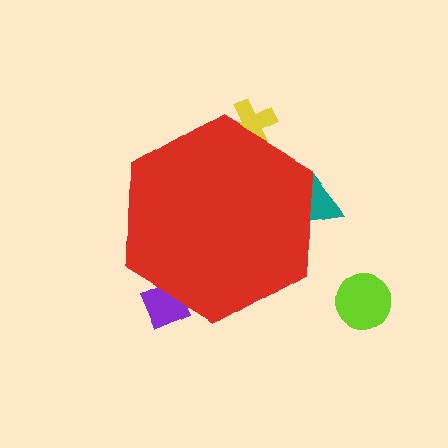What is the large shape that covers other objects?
A red hexagon.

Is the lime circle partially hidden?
No, the lime circle is fully visible.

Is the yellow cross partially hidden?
Yes, the yellow cross is partially hidden behind the red hexagon.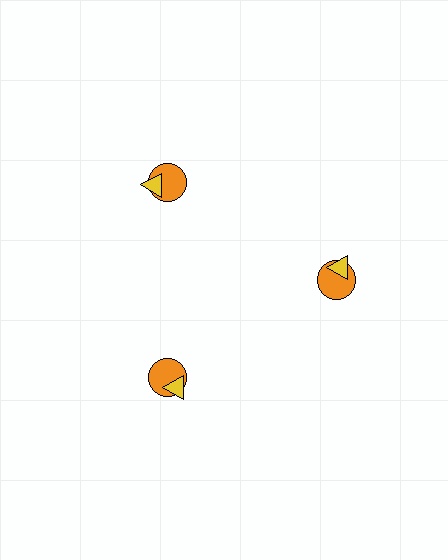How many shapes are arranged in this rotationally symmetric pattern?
There are 6 shapes, arranged in 3 groups of 2.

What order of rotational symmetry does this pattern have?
This pattern has 3-fold rotational symmetry.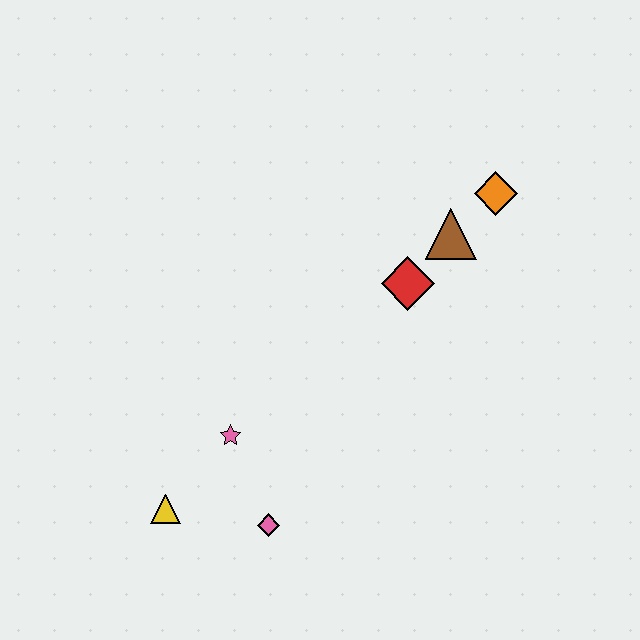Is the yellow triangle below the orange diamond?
Yes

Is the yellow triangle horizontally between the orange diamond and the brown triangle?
No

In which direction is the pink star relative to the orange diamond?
The pink star is to the left of the orange diamond.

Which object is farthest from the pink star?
The orange diamond is farthest from the pink star.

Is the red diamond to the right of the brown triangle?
No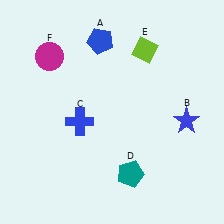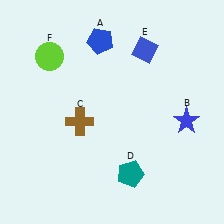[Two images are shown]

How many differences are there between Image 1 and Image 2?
There are 3 differences between the two images.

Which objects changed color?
C changed from blue to brown. E changed from lime to blue. F changed from magenta to lime.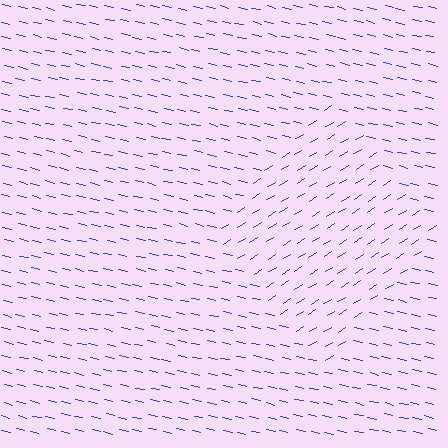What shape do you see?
I see a diamond.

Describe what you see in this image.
The image is filled with small blue line segments. A diamond region in the image has lines oriented differently from the surrounding lines, creating a visible texture boundary.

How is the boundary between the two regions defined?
The boundary is defined purely by a change in line orientation (approximately 45 degrees difference). All lines are the same color and thickness.